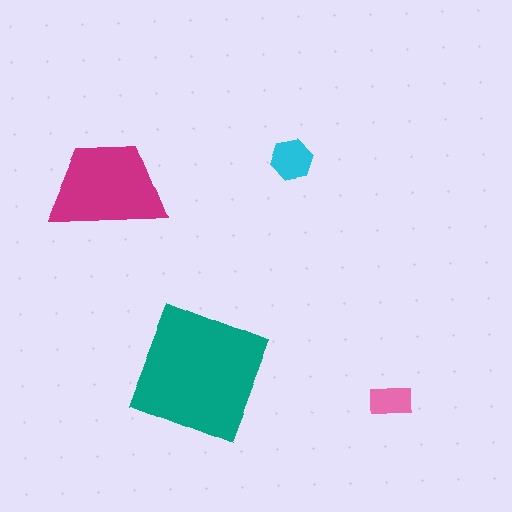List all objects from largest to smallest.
The teal square, the magenta trapezoid, the cyan hexagon, the pink rectangle.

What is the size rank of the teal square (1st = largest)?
1st.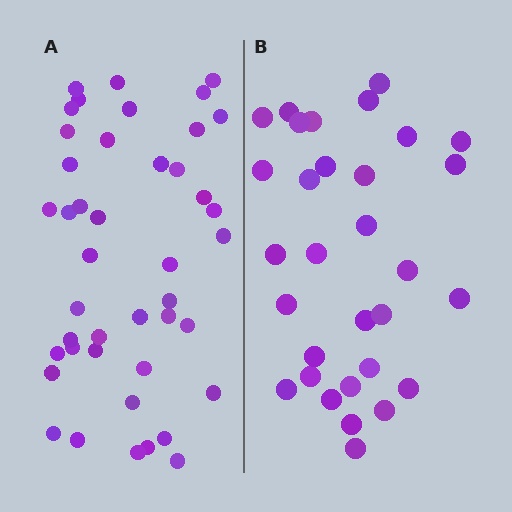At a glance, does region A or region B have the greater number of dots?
Region A (the left region) has more dots.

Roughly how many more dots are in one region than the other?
Region A has roughly 12 or so more dots than region B.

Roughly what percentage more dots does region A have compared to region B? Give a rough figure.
About 40% more.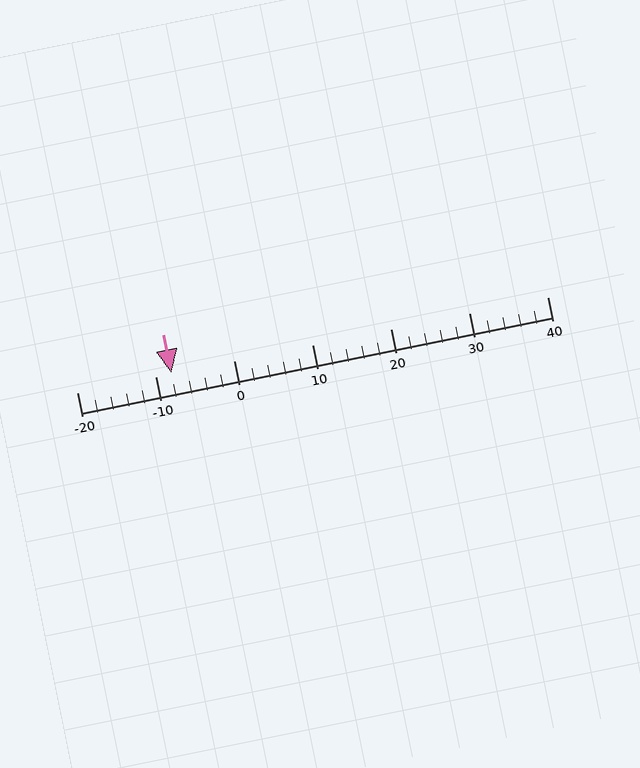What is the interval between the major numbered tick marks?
The major tick marks are spaced 10 units apart.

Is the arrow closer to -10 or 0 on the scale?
The arrow is closer to -10.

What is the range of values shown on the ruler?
The ruler shows values from -20 to 40.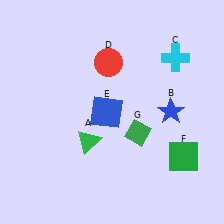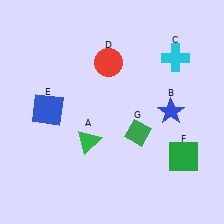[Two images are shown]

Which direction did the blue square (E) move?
The blue square (E) moved left.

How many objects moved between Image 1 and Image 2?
1 object moved between the two images.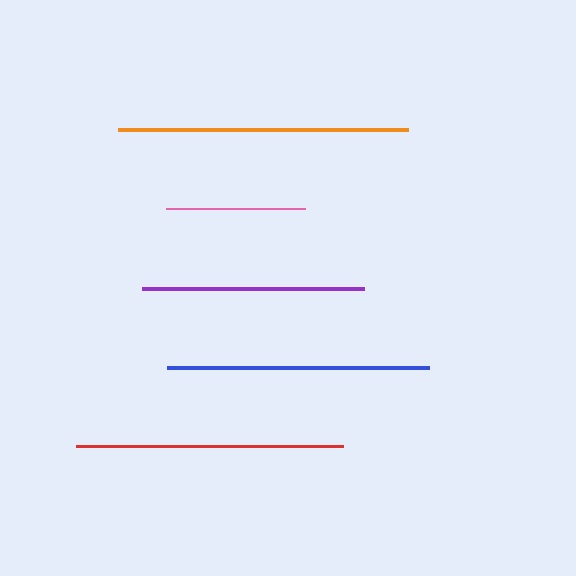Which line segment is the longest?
The orange line is the longest at approximately 290 pixels.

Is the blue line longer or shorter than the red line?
The red line is longer than the blue line.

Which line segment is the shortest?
The pink line is the shortest at approximately 139 pixels.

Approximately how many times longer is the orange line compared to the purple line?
The orange line is approximately 1.3 times the length of the purple line.